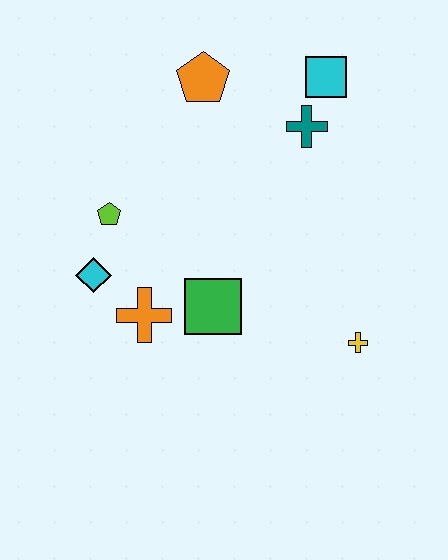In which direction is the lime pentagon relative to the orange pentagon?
The lime pentagon is below the orange pentagon.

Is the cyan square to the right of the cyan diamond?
Yes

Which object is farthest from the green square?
The cyan square is farthest from the green square.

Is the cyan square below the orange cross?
No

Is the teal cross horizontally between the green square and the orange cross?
No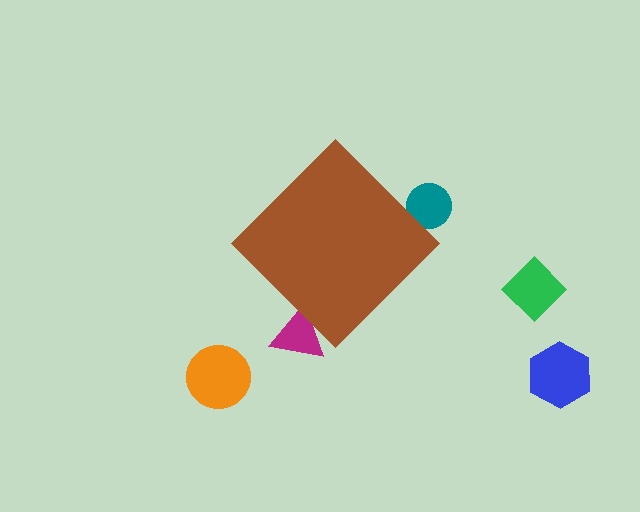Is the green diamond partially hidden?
No, the green diamond is fully visible.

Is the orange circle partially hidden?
No, the orange circle is fully visible.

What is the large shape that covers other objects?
A brown diamond.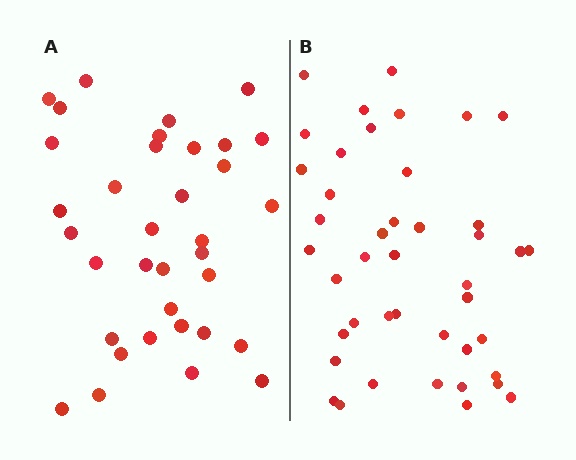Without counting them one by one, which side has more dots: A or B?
Region B (the right region) has more dots.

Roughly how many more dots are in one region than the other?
Region B has roughly 8 or so more dots than region A.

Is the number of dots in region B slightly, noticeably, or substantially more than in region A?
Region B has only slightly more — the two regions are fairly close. The ratio is roughly 1.2 to 1.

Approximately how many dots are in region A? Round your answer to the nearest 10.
About 40 dots. (The exact count is 35, which rounds to 40.)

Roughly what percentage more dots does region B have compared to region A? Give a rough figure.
About 25% more.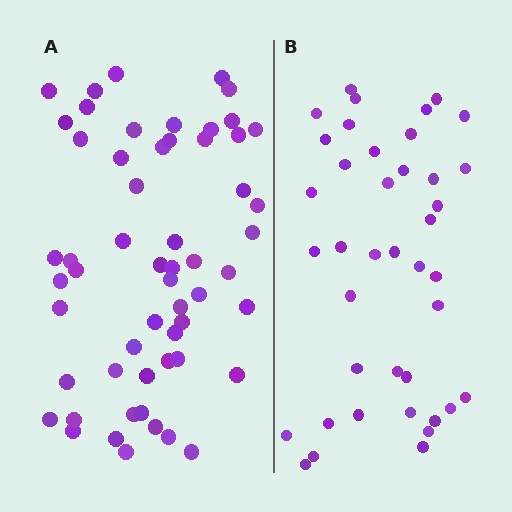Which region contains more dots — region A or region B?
Region A (the left region) has more dots.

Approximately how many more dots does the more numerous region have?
Region A has approximately 15 more dots than region B.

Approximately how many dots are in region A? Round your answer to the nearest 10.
About 60 dots. (The exact count is 57, which rounds to 60.)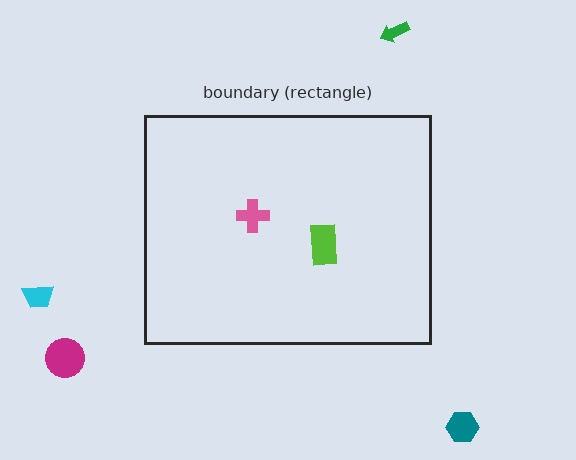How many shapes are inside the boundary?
2 inside, 4 outside.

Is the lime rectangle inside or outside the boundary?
Inside.